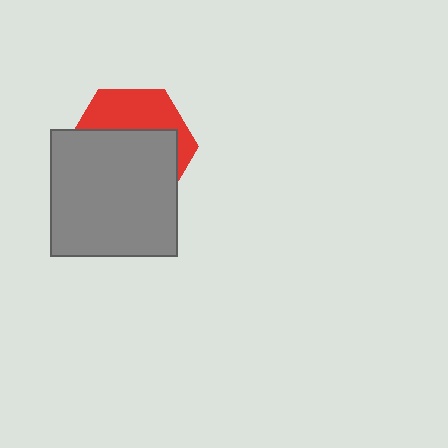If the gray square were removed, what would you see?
You would see the complete red hexagon.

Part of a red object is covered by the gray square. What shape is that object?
It is a hexagon.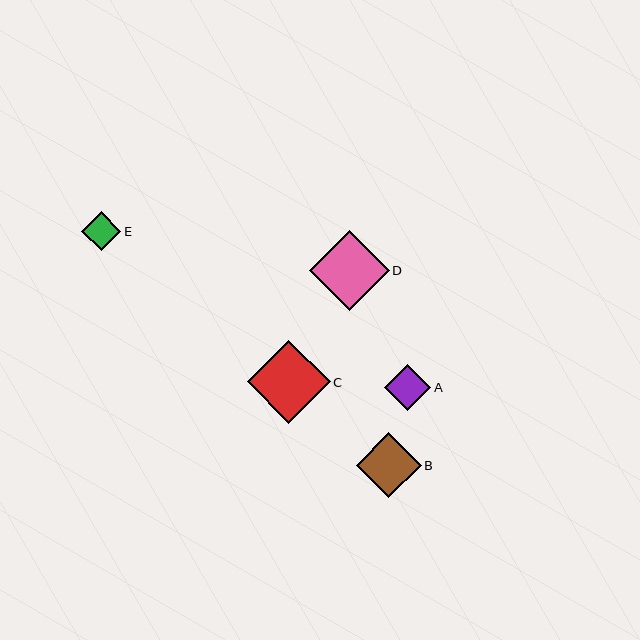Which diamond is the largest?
Diamond C is the largest with a size of approximately 83 pixels.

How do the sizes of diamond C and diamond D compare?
Diamond C and diamond D are approximately the same size.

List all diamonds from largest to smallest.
From largest to smallest: C, D, B, A, E.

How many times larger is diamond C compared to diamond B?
Diamond C is approximately 1.3 times the size of diamond B.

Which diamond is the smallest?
Diamond E is the smallest with a size of approximately 39 pixels.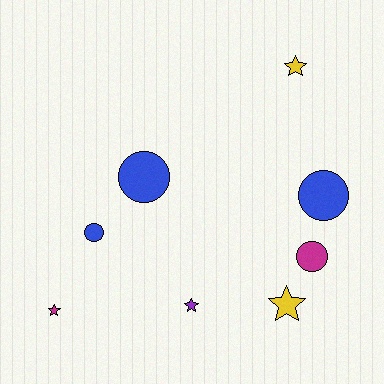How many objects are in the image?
There are 8 objects.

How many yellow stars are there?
There are 2 yellow stars.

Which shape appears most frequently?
Star, with 4 objects.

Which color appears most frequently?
Blue, with 3 objects.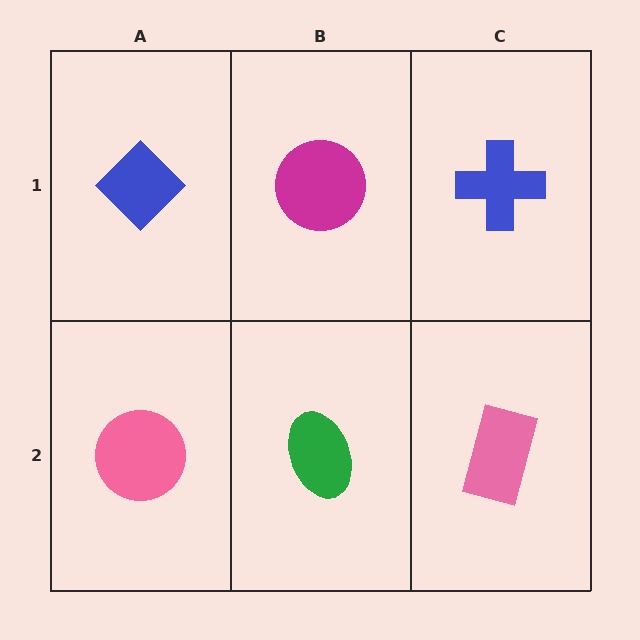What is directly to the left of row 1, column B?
A blue diamond.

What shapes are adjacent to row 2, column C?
A blue cross (row 1, column C), a green ellipse (row 2, column B).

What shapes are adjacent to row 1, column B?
A green ellipse (row 2, column B), a blue diamond (row 1, column A), a blue cross (row 1, column C).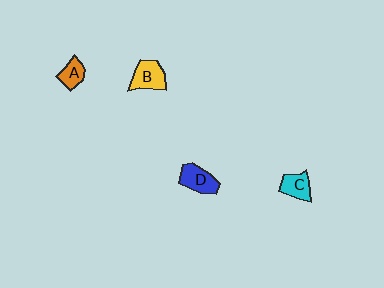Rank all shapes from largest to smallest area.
From largest to smallest: B (yellow), D (blue), C (cyan), A (orange).